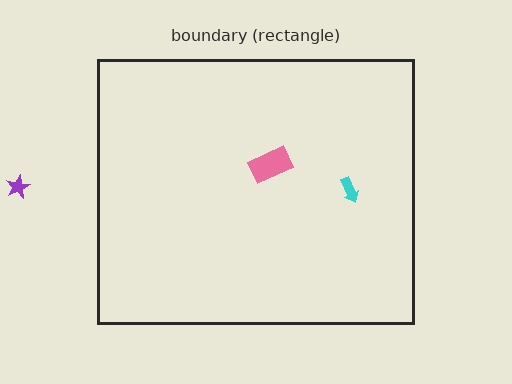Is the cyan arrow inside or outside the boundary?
Inside.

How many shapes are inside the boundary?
2 inside, 1 outside.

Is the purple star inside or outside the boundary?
Outside.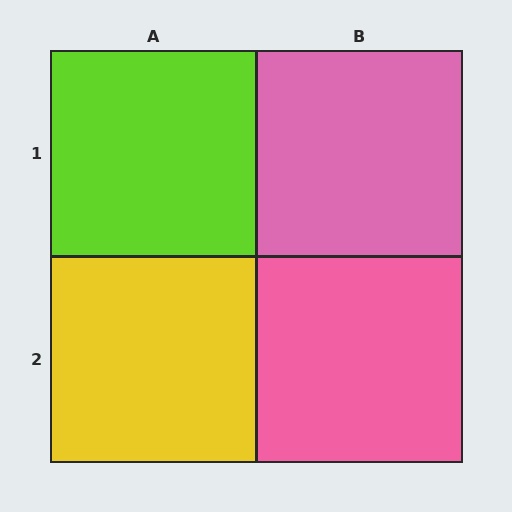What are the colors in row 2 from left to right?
Yellow, pink.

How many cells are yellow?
1 cell is yellow.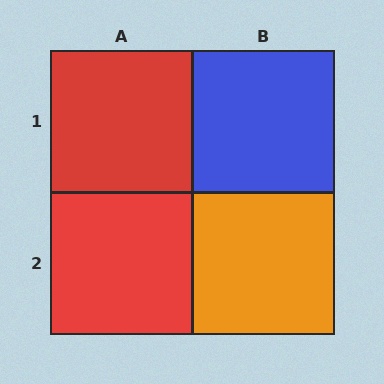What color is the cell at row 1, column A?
Red.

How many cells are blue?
1 cell is blue.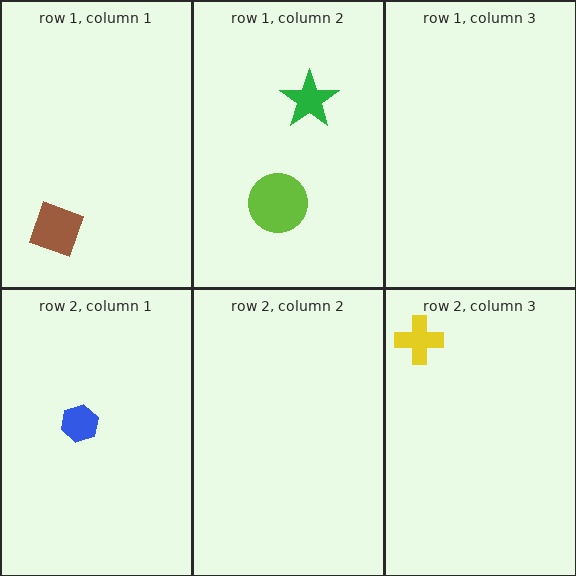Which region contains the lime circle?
The row 1, column 2 region.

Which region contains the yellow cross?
The row 2, column 3 region.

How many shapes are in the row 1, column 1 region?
1.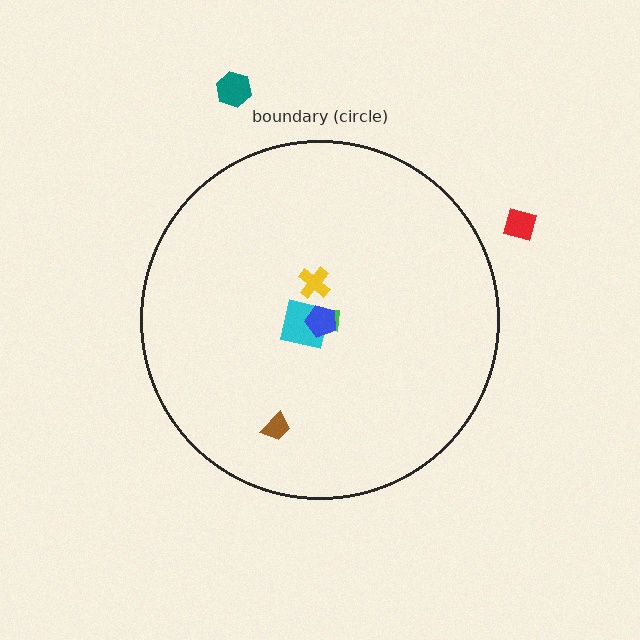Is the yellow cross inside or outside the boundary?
Inside.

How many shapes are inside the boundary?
5 inside, 2 outside.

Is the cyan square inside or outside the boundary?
Inside.